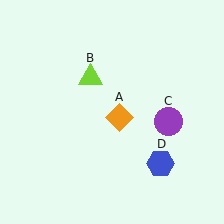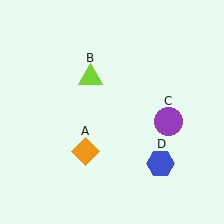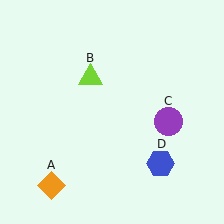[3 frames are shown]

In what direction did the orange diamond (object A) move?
The orange diamond (object A) moved down and to the left.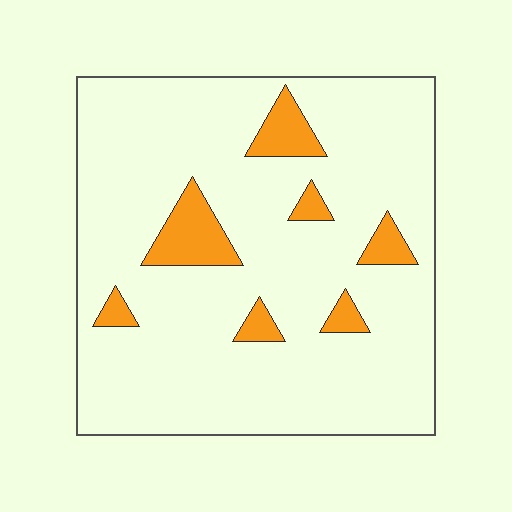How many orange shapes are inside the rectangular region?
7.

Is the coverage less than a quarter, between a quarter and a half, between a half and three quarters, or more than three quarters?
Less than a quarter.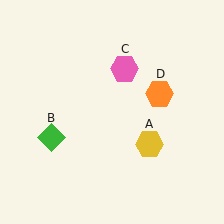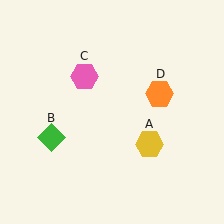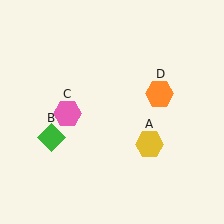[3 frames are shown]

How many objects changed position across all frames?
1 object changed position: pink hexagon (object C).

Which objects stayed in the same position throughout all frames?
Yellow hexagon (object A) and green diamond (object B) and orange hexagon (object D) remained stationary.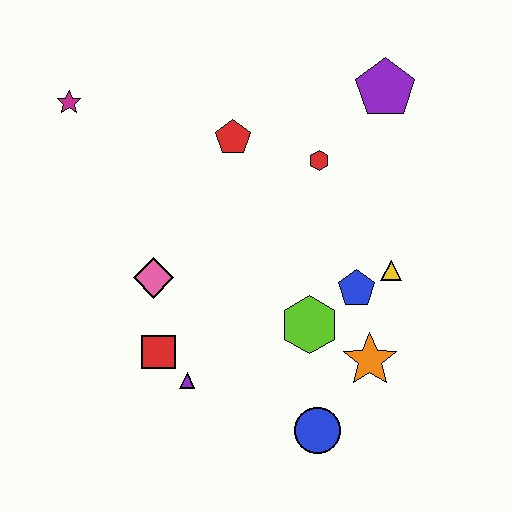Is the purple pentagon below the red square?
No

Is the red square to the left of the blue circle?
Yes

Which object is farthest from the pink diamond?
The purple pentagon is farthest from the pink diamond.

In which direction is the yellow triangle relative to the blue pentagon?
The yellow triangle is to the right of the blue pentagon.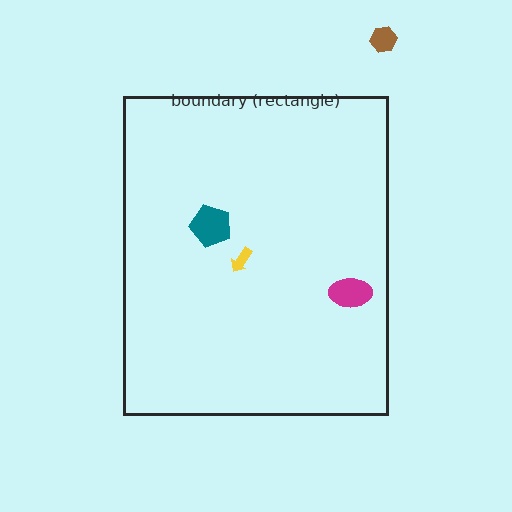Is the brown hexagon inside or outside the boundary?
Outside.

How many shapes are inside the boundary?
3 inside, 1 outside.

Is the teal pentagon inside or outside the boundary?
Inside.